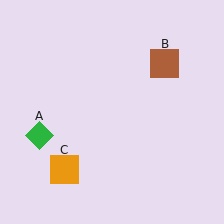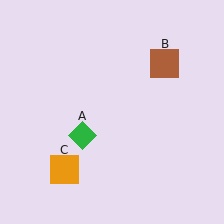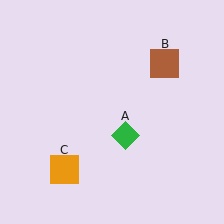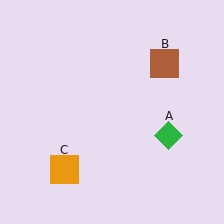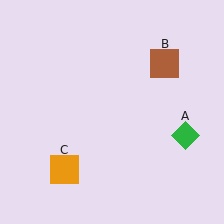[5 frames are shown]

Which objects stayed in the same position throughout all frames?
Brown square (object B) and orange square (object C) remained stationary.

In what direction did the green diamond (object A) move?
The green diamond (object A) moved right.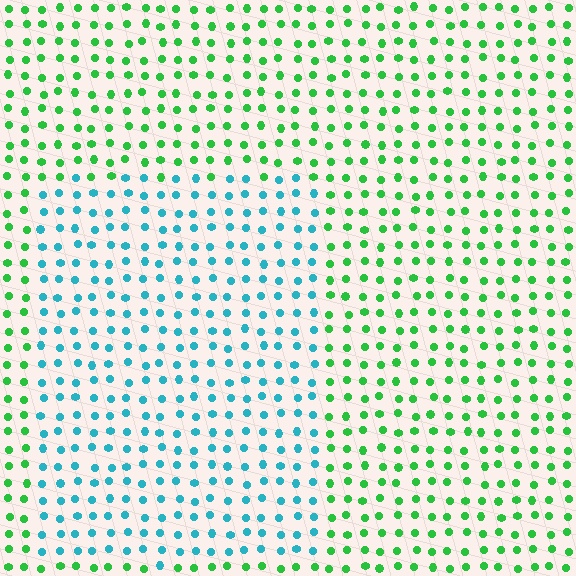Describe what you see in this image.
The image is filled with small green elements in a uniform arrangement. A rectangle-shaped region is visible where the elements are tinted to a slightly different hue, forming a subtle color boundary.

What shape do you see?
I see a rectangle.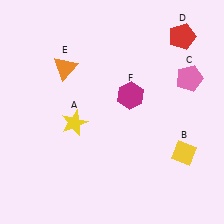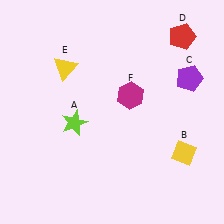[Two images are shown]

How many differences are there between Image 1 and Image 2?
There are 3 differences between the two images.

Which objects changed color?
A changed from yellow to lime. C changed from pink to purple. E changed from orange to yellow.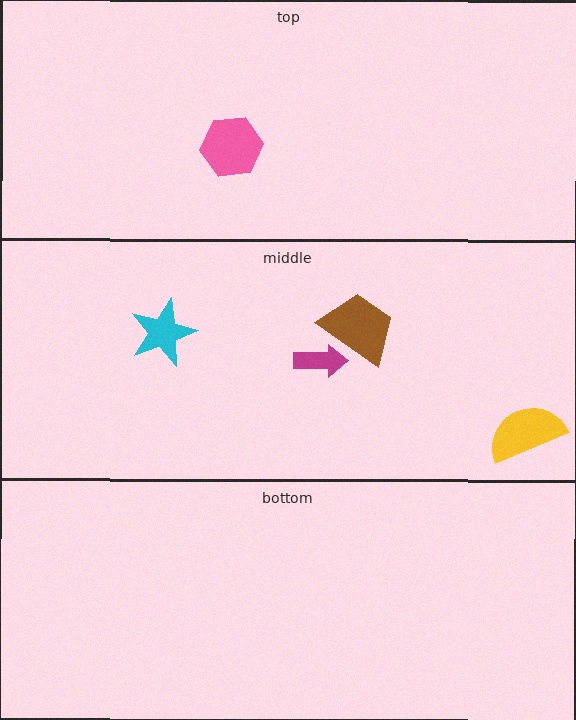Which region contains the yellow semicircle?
The middle region.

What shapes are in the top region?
The pink hexagon.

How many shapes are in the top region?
1.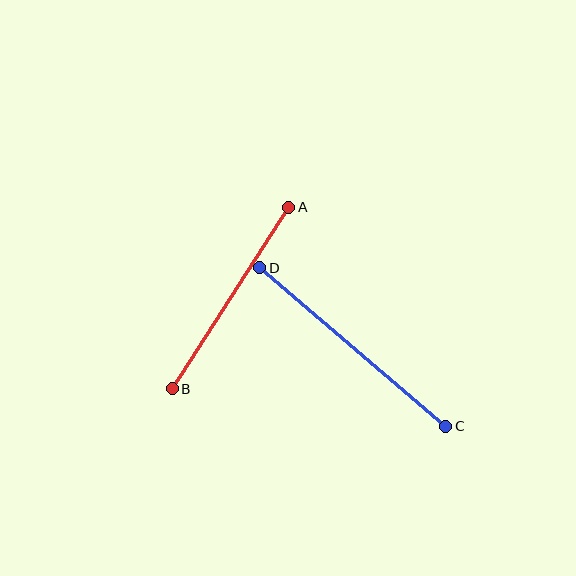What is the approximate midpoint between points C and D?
The midpoint is at approximately (353, 347) pixels.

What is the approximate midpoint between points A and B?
The midpoint is at approximately (231, 298) pixels.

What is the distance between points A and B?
The distance is approximately 216 pixels.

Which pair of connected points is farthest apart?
Points C and D are farthest apart.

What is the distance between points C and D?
The distance is approximately 245 pixels.